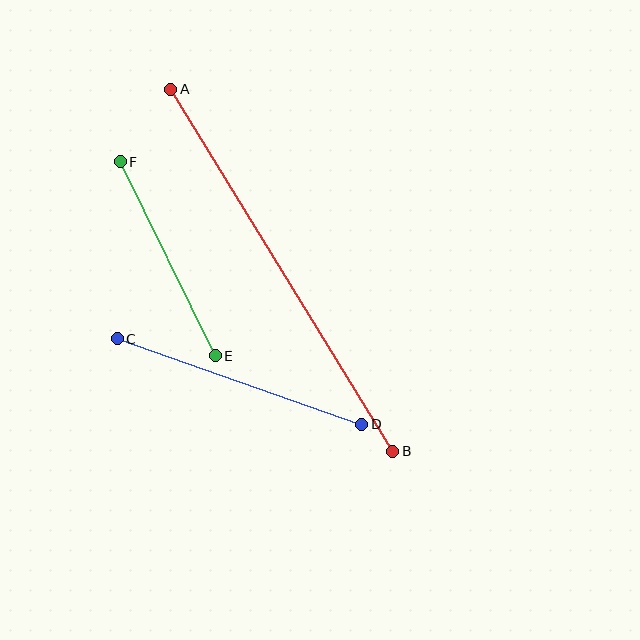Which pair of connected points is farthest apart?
Points A and B are farthest apart.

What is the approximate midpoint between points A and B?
The midpoint is at approximately (282, 270) pixels.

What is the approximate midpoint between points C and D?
The midpoint is at approximately (239, 382) pixels.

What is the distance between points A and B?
The distance is approximately 424 pixels.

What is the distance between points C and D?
The distance is approximately 259 pixels.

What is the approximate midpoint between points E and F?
The midpoint is at approximately (168, 259) pixels.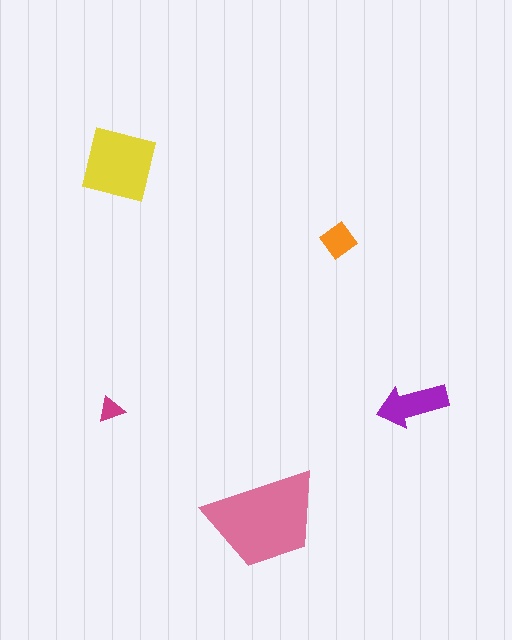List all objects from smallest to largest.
The magenta triangle, the orange diamond, the purple arrow, the yellow square, the pink trapezoid.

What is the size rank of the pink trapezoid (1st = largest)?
1st.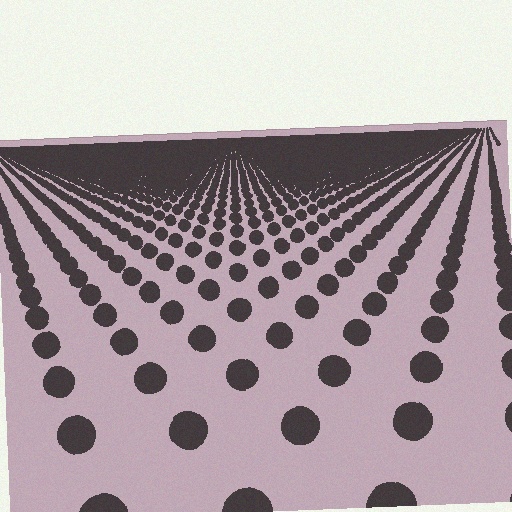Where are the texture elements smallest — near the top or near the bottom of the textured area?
Near the top.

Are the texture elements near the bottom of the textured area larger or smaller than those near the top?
Larger. Near the bottom, elements are closer to the viewer and appear at a bigger on-screen size.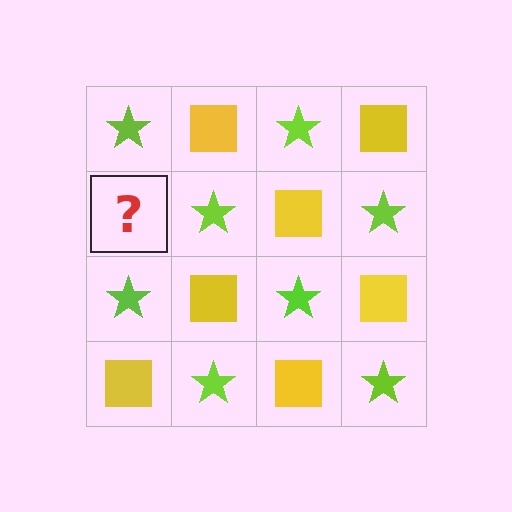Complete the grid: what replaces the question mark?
The question mark should be replaced with a yellow square.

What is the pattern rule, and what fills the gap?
The rule is that it alternates lime star and yellow square in a checkerboard pattern. The gap should be filled with a yellow square.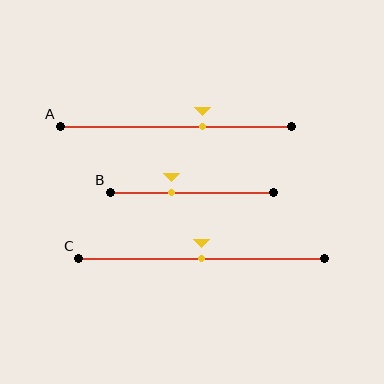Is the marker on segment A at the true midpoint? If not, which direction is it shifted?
No, the marker on segment A is shifted to the right by about 12% of the segment length.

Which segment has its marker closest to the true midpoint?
Segment C has its marker closest to the true midpoint.